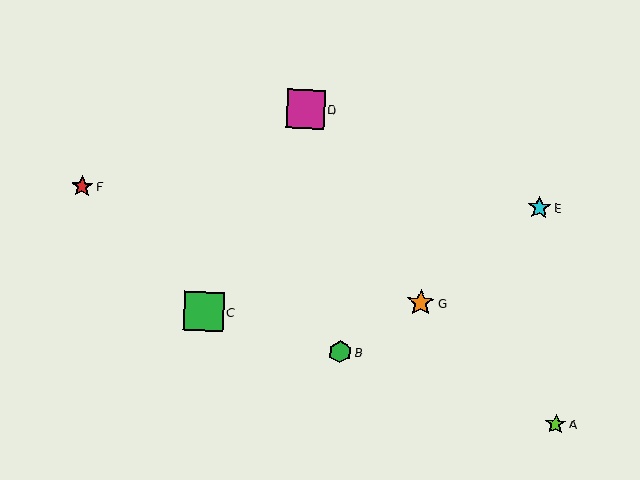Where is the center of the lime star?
The center of the lime star is at (556, 424).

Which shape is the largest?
The green square (labeled C) is the largest.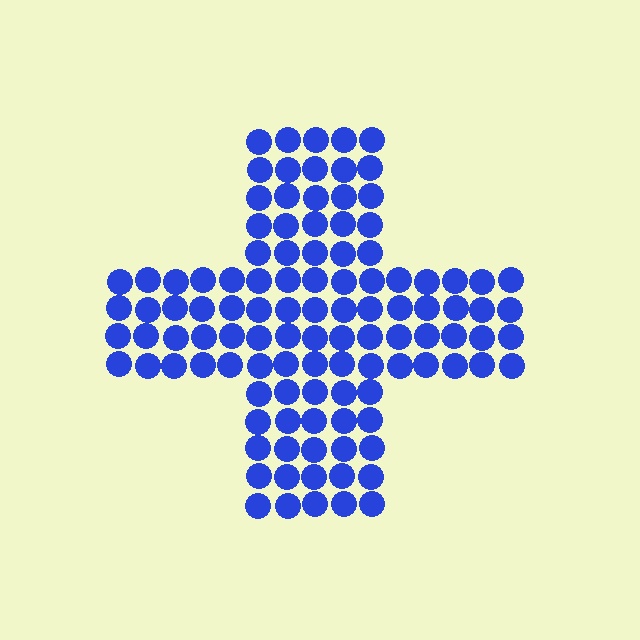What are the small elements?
The small elements are circles.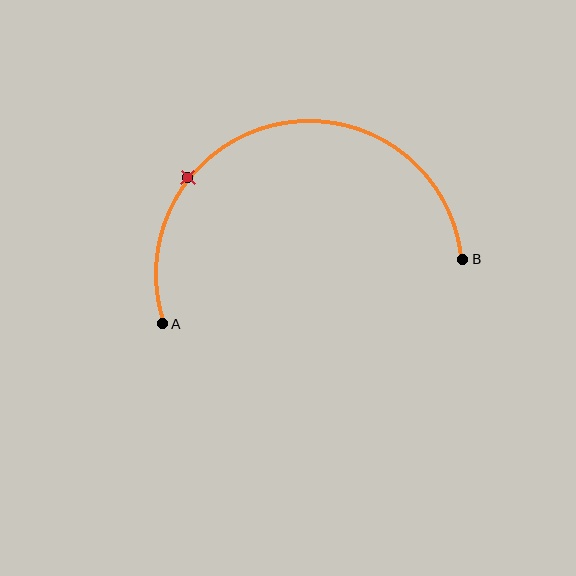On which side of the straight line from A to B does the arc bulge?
The arc bulges above the straight line connecting A and B.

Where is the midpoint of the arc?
The arc midpoint is the point on the curve farthest from the straight line joining A and B. It sits above that line.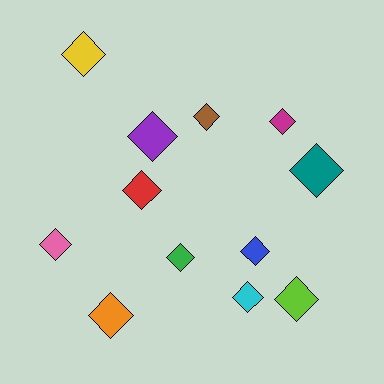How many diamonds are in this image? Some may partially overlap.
There are 12 diamonds.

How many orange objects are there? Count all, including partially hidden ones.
There is 1 orange object.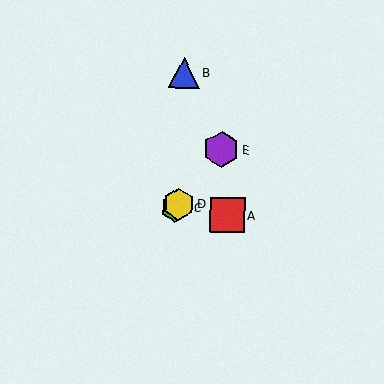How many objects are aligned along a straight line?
3 objects (C, D, E) are aligned along a straight line.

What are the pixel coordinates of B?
Object B is at (184, 73).